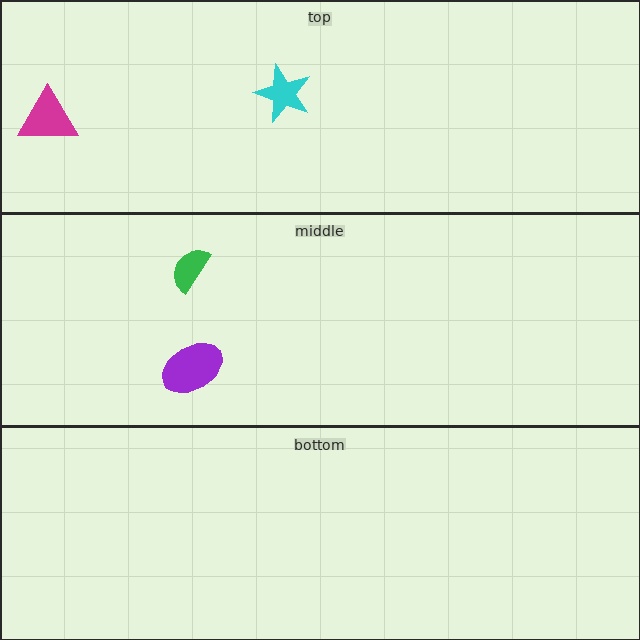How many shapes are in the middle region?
2.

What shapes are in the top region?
The magenta triangle, the cyan star.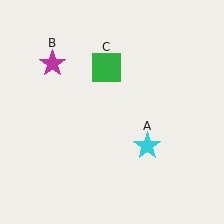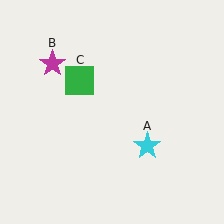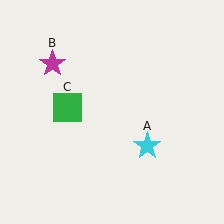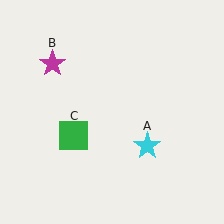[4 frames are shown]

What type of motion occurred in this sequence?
The green square (object C) rotated counterclockwise around the center of the scene.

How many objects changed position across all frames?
1 object changed position: green square (object C).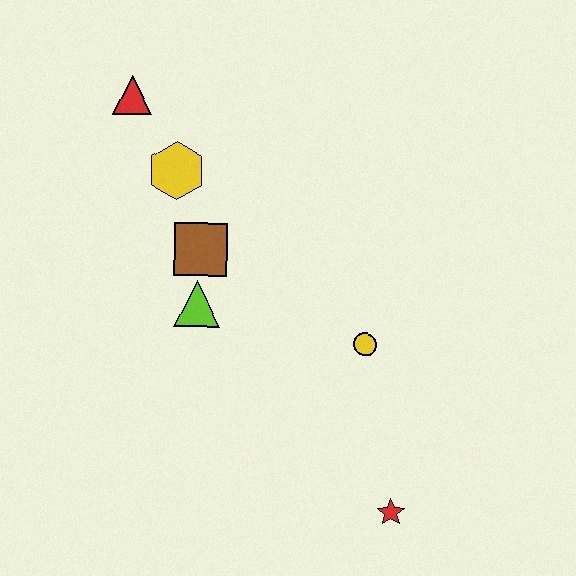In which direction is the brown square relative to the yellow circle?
The brown square is to the left of the yellow circle.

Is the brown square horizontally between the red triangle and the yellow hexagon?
No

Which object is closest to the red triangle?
The yellow hexagon is closest to the red triangle.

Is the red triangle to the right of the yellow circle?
No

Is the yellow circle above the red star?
Yes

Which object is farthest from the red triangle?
The red star is farthest from the red triangle.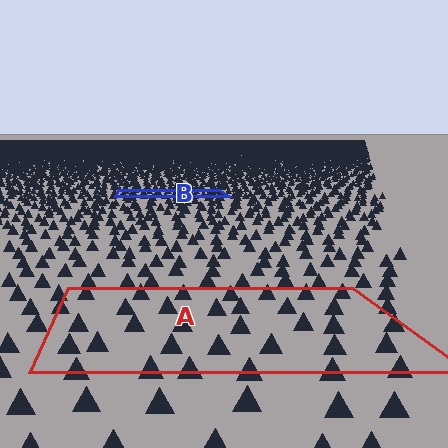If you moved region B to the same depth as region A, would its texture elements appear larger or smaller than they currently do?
They would appear larger. At a closer depth, the same texture elements are projected at a bigger on-screen size.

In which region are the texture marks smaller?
The texture marks are smaller in region B, because it is farther away.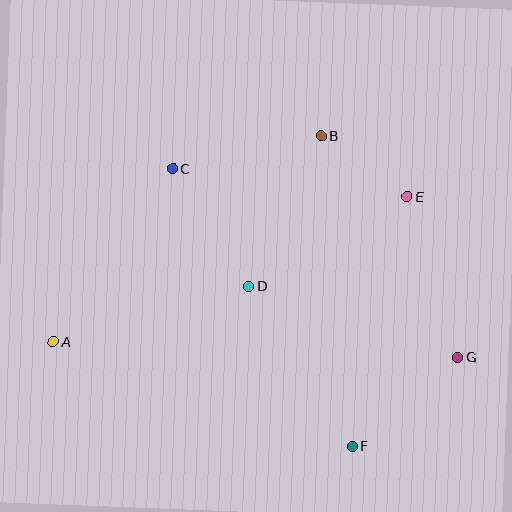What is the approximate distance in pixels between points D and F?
The distance between D and F is approximately 191 pixels.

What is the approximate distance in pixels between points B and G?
The distance between B and G is approximately 260 pixels.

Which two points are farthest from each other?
Points A and G are farthest from each other.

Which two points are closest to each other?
Points B and E are closest to each other.